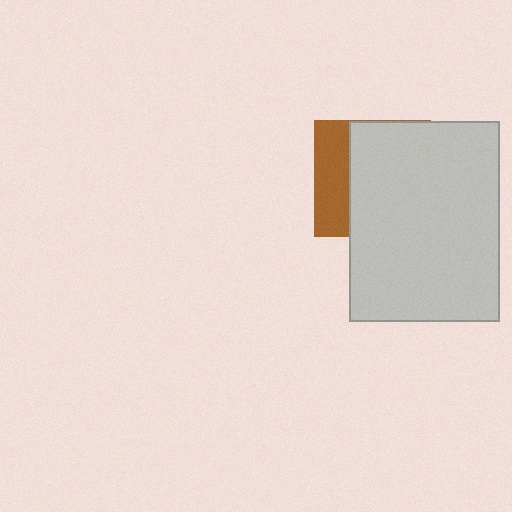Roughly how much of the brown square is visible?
A small part of it is visible (roughly 32%).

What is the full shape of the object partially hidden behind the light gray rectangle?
The partially hidden object is a brown square.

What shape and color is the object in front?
The object in front is a light gray rectangle.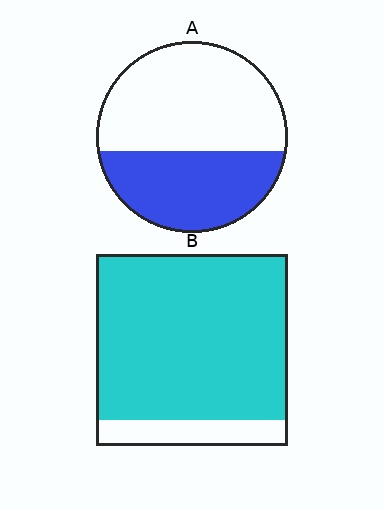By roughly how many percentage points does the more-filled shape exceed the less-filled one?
By roughly 45 percentage points (B over A).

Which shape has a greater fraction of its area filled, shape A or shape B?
Shape B.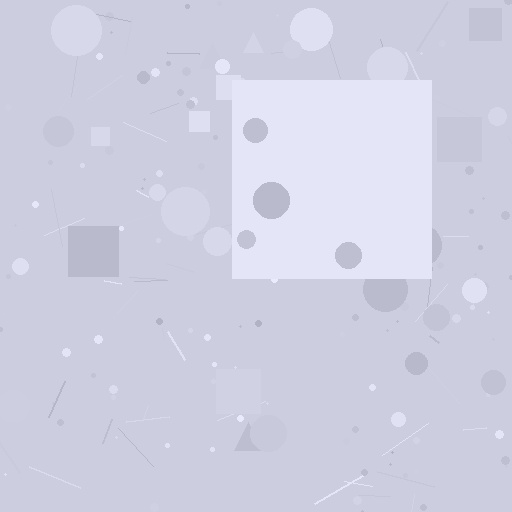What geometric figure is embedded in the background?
A square is embedded in the background.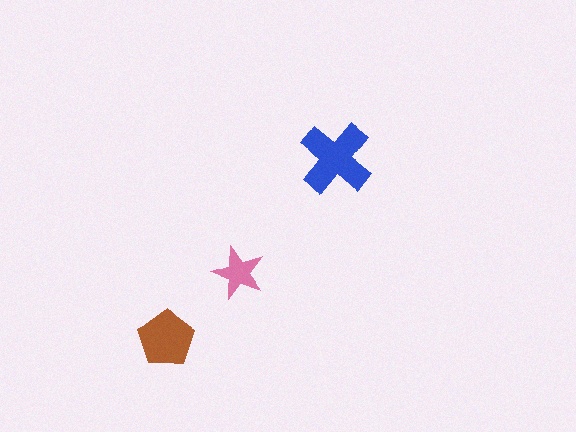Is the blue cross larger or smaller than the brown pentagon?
Larger.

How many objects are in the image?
There are 3 objects in the image.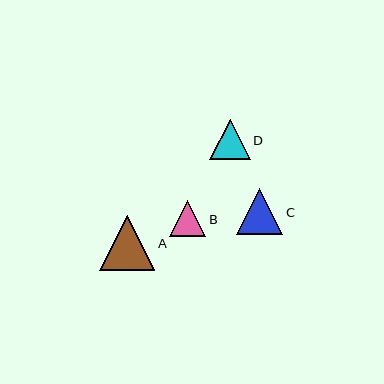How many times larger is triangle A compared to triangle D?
Triangle A is approximately 1.4 times the size of triangle D.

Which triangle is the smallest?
Triangle B is the smallest with a size of approximately 36 pixels.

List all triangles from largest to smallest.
From largest to smallest: A, C, D, B.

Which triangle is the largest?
Triangle A is the largest with a size of approximately 55 pixels.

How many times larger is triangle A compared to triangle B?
Triangle A is approximately 1.5 times the size of triangle B.